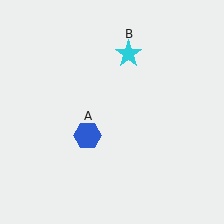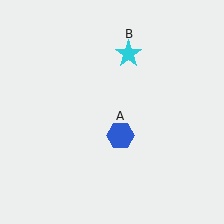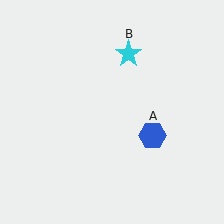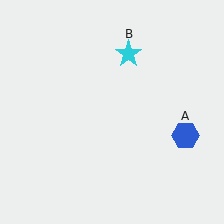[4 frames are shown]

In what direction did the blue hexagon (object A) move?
The blue hexagon (object A) moved right.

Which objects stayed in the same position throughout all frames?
Cyan star (object B) remained stationary.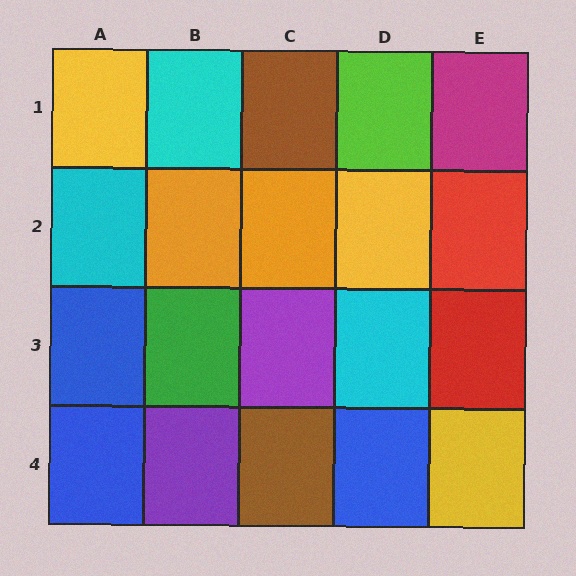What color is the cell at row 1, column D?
Lime.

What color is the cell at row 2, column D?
Yellow.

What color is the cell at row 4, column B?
Purple.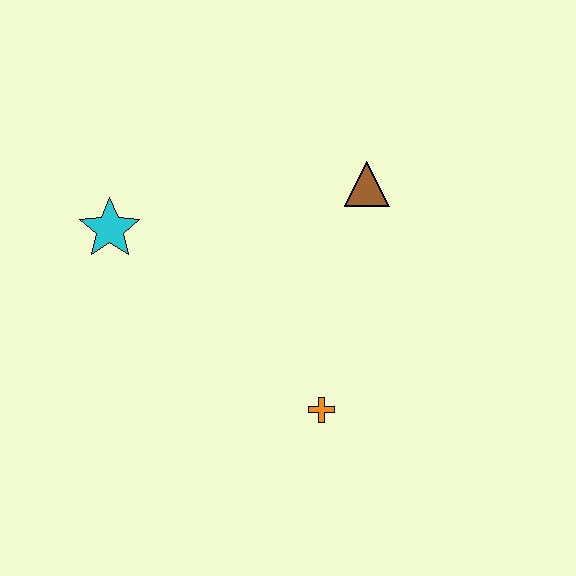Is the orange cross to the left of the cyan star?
No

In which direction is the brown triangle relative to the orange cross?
The brown triangle is above the orange cross.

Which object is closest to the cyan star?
The brown triangle is closest to the cyan star.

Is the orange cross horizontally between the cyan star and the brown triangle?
Yes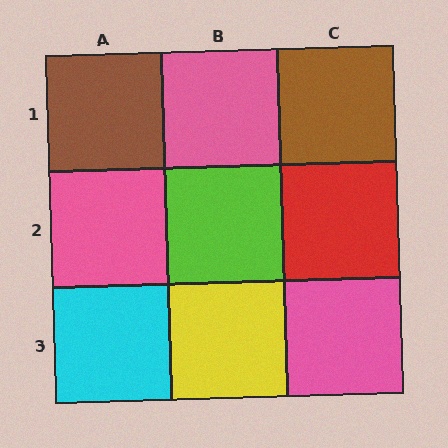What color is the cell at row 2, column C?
Red.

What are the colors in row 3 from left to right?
Cyan, yellow, pink.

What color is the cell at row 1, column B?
Pink.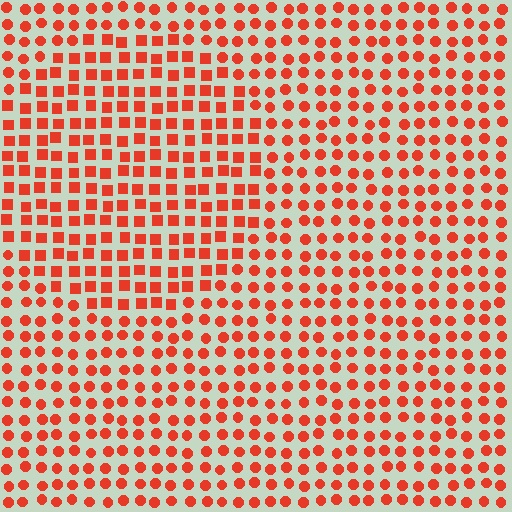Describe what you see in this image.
The image is filled with small red elements arranged in a uniform grid. A circle-shaped region contains squares, while the surrounding area contains circles. The boundary is defined purely by the change in element shape.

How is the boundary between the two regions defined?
The boundary is defined by a change in element shape: squares inside vs. circles outside. All elements share the same color and spacing.